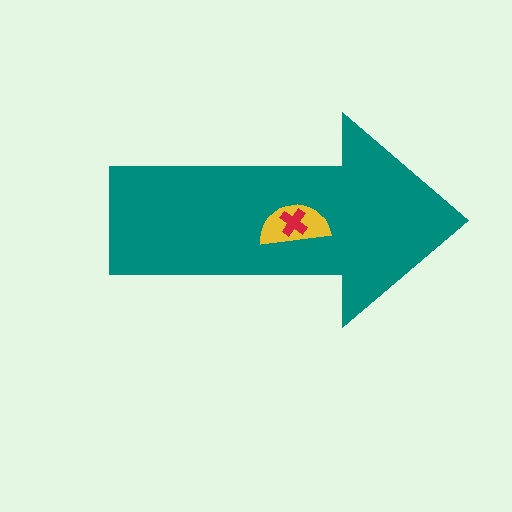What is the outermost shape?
The teal arrow.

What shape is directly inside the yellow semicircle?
The red cross.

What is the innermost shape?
The red cross.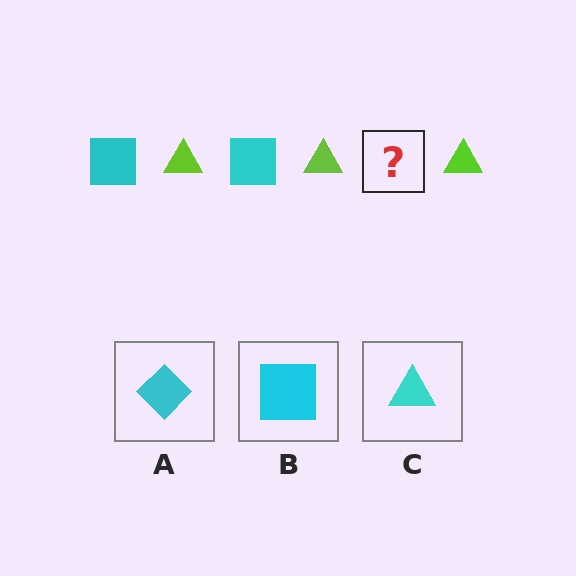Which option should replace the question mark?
Option B.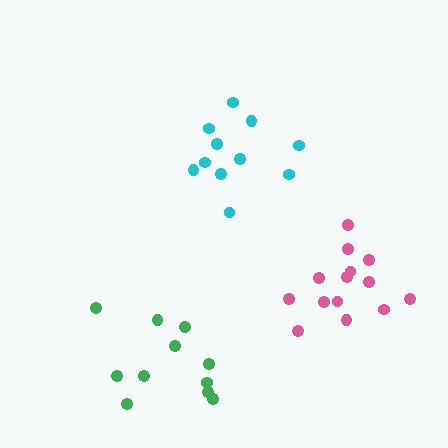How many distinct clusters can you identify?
There are 3 distinct clusters.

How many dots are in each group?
Group 1: 11 dots, Group 2: 11 dots, Group 3: 14 dots (36 total).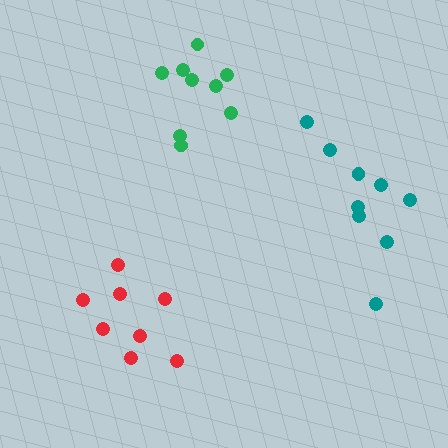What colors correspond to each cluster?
The clusters are colored: green, red, teal.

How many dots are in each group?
Group 1: 9 dots, Group 2: 8 dots, Group 3: 9 dots (26 total).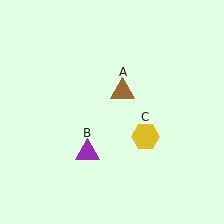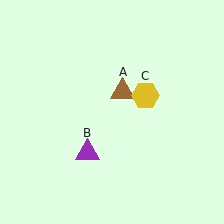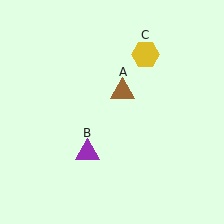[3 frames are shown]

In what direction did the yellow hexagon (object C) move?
The yellow hexagon (object C) moved up.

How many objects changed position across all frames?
1 object changed position: yellow hexagon (object C).